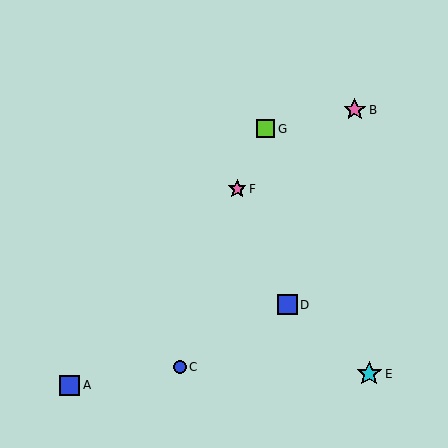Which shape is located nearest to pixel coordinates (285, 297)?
The blue square (labeled D) at (287, 305) is nearest to that location.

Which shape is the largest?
The cyan star (labeled E) is the largest.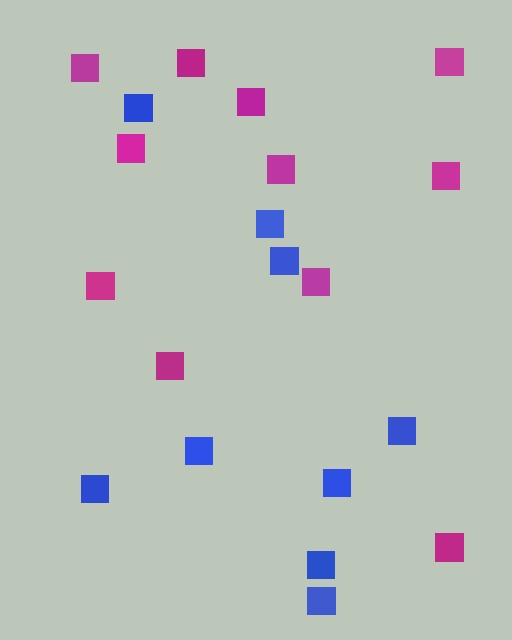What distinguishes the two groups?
There are 2 groups: one group of blue squares (9) and one group of magenta squares (11).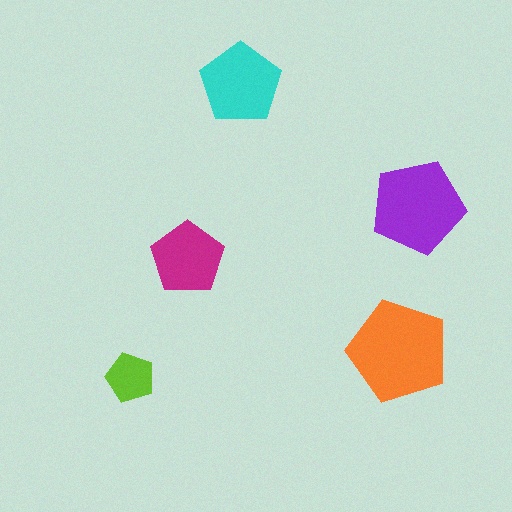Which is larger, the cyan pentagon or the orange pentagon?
The orange one.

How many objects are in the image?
There are 5 objects in the image.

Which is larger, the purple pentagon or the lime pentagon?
The purple one.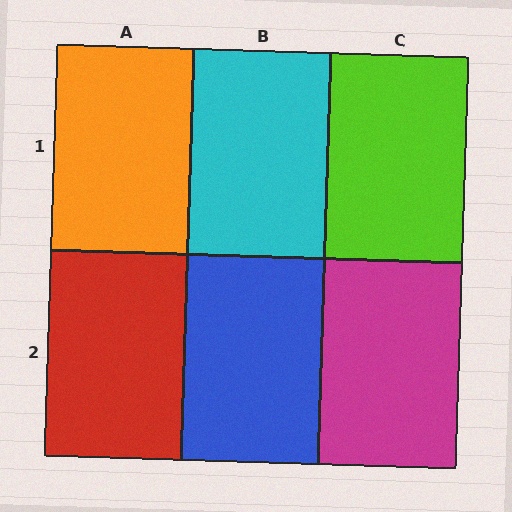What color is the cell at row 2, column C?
Magenta.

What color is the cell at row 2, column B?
Blue.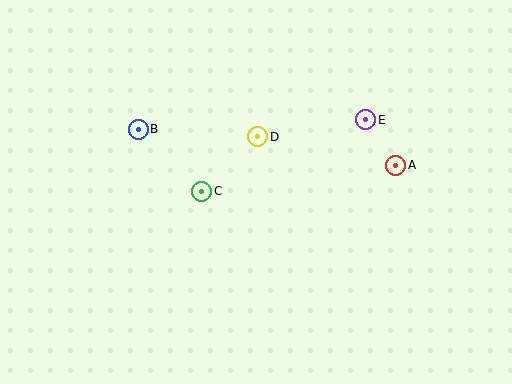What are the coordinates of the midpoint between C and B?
The midpoint between C and B is at (170, 160).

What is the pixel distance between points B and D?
The distance between B and D is 120 pixels.